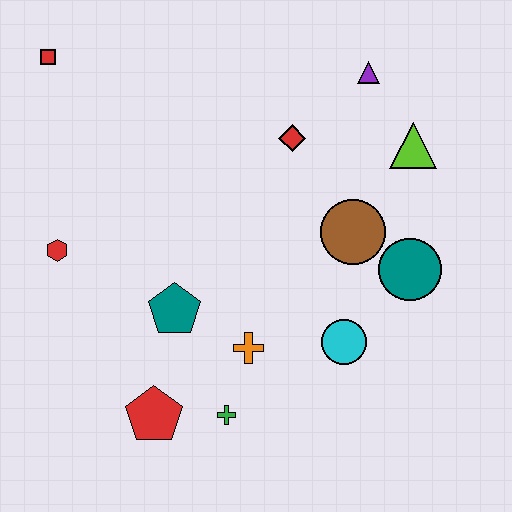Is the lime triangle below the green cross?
No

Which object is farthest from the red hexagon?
The lime triangle is farthest from the red hexagon.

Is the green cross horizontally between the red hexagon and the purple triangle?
Yes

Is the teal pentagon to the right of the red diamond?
No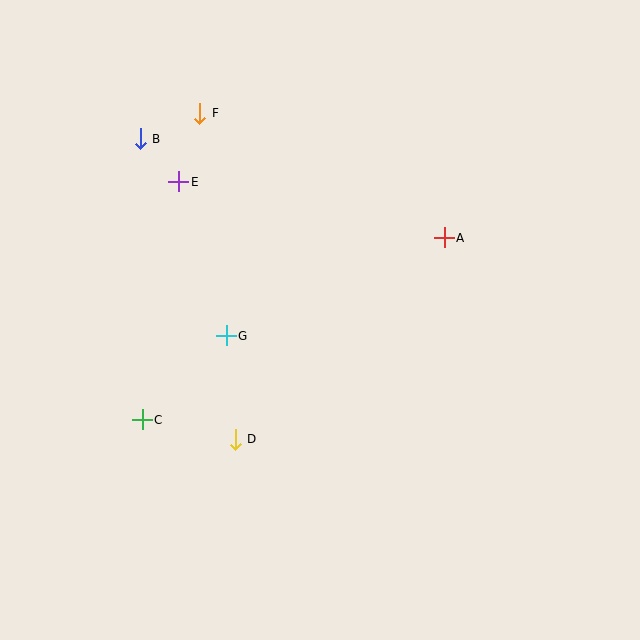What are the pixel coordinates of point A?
Point A is at (444, 238).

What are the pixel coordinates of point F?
Point F is at (200, 113).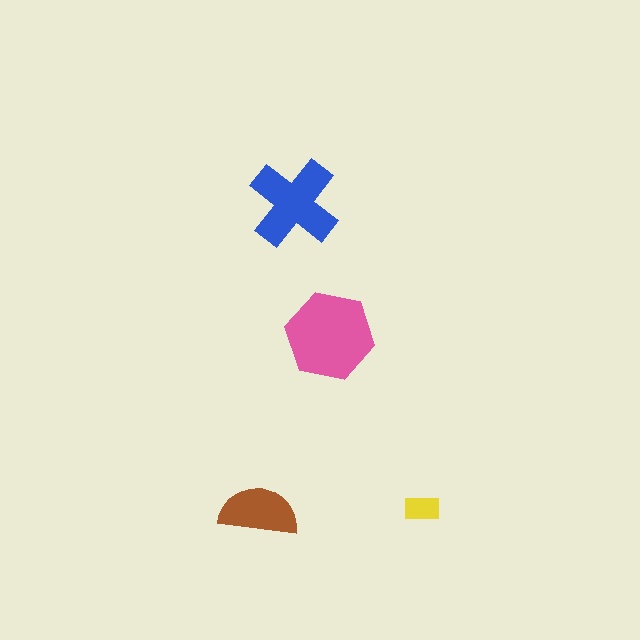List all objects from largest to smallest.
The pink hexagon, the blue cross, the brown semicircle, the yellow rectangle.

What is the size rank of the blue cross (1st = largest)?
2nd.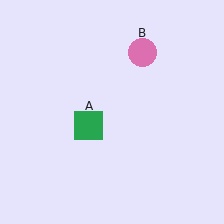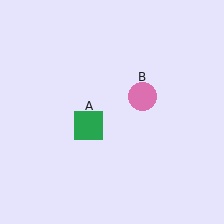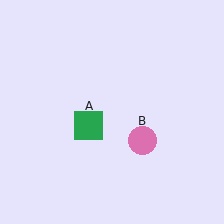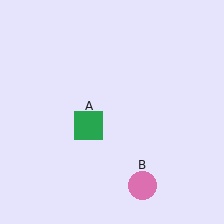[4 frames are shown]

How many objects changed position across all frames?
1 object changed position: pink circle (object B).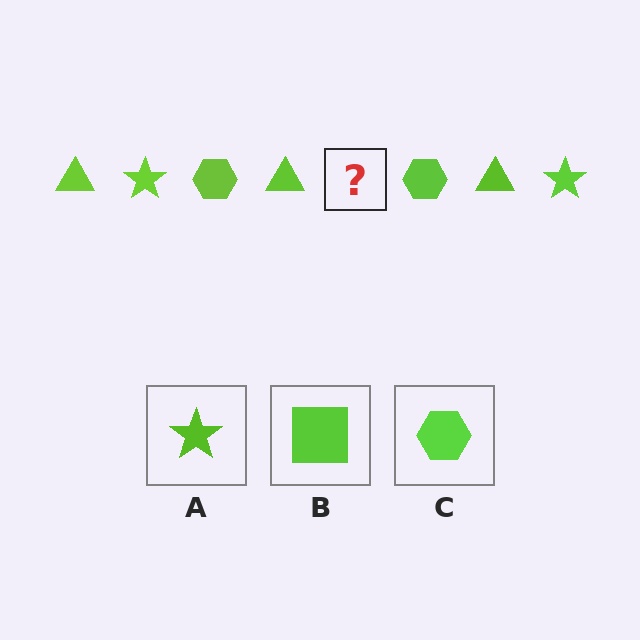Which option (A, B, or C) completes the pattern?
A.